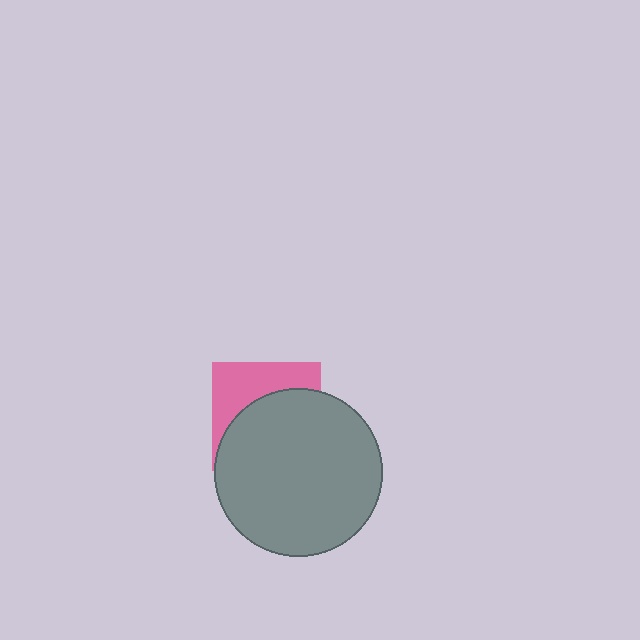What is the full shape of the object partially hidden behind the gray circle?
The partially hidden object is a pink square.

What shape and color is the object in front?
The object in front is a gray circle.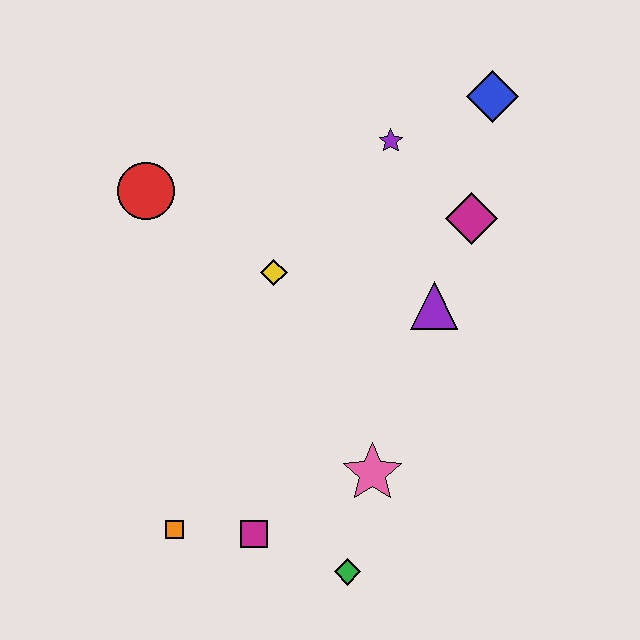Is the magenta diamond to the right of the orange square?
Yes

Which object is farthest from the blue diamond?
The orange square is farthest from the blue diamond.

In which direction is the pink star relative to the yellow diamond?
The pink star is below the yellow diamond.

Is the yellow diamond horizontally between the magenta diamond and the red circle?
Yes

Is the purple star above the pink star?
Yes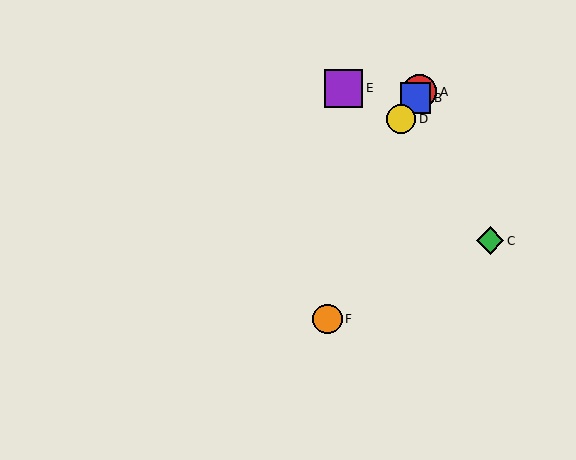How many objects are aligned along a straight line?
3 objects (A, B, D) are aligned along a straight line.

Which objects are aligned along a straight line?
Objects A, B, D are aligned along a straight line.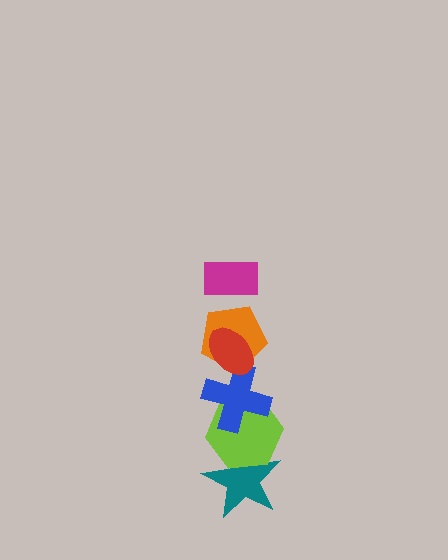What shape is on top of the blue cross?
The orange pentagon is on top of the blue cross.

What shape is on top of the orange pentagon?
The red ellipse is on top of the orange pentagon.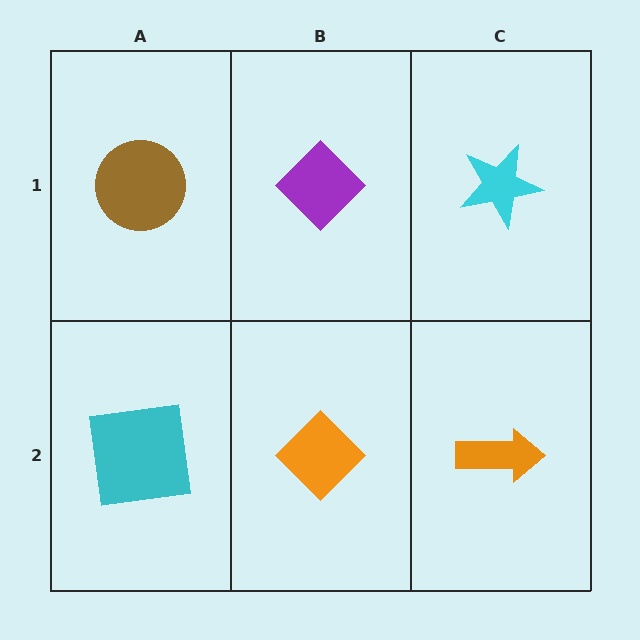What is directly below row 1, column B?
An orange diamond.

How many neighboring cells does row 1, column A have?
2.